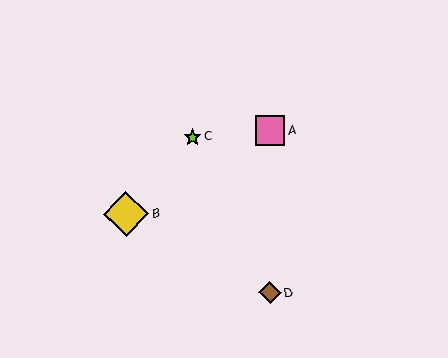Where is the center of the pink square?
The center of the pink square is at (270, 131).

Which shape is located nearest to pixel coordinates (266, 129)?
The pink square (labeled A) at (270, 131) is nearest to that location.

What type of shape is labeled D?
Shape D is a brown diamond.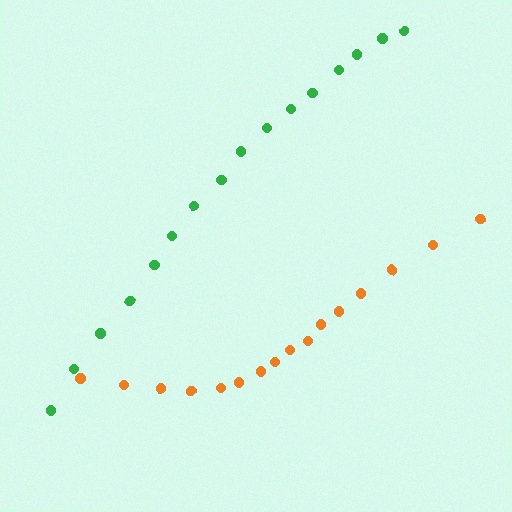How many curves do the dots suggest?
There are 2 distinct paths.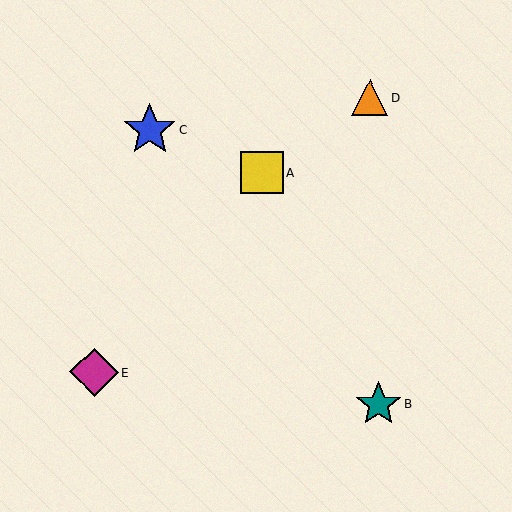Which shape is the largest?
The blue star (labeled C) is the largest.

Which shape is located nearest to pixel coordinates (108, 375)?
The magenta diamond (labeled E) at (94, 372) is nearest to that location.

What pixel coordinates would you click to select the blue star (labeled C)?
Click at (150, 129) to select the blue star C.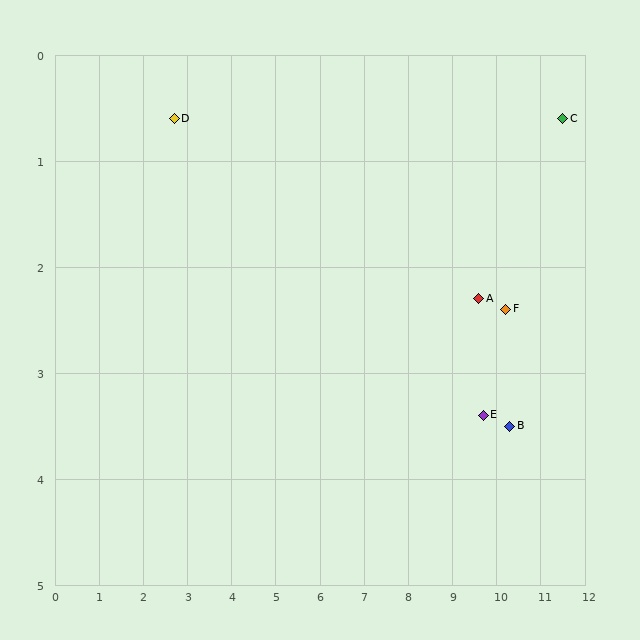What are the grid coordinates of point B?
Point B is at approximately (10.3, 3.5).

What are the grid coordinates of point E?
Point E is at approximately (9.7, 3.4).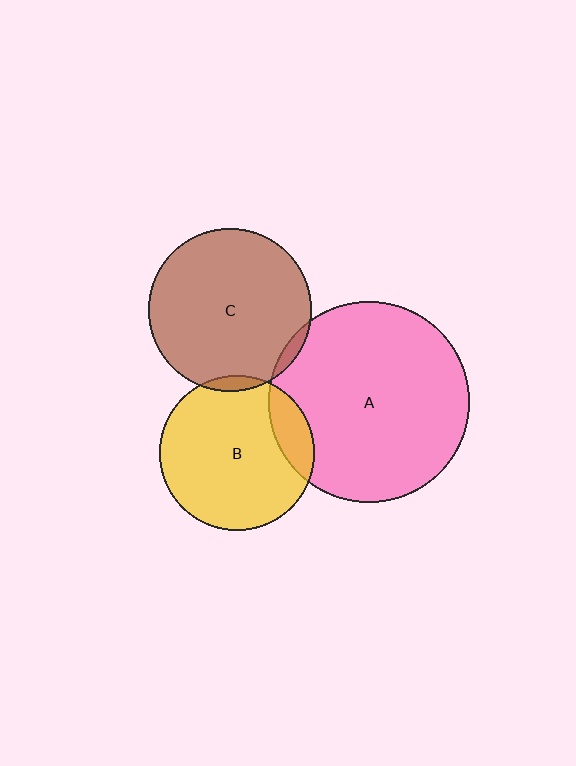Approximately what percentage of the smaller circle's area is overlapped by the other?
Approximately 5%.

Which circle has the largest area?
Circle A (pink).